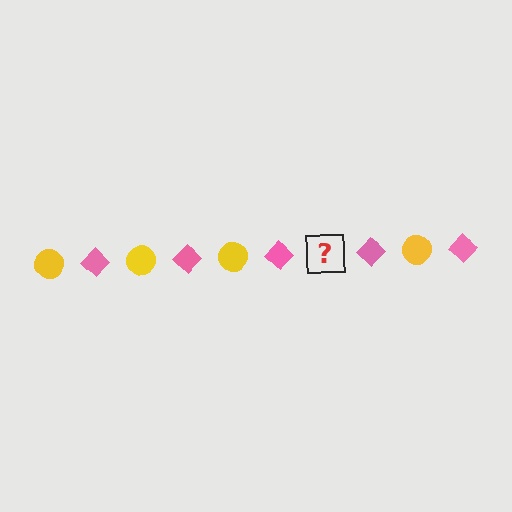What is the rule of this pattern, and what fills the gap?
The rule is that the pattern alternates between yellow circle and pink diamond. The gap should be filled with a yellow circle.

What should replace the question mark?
The question mark should be replaced with a yellow circle.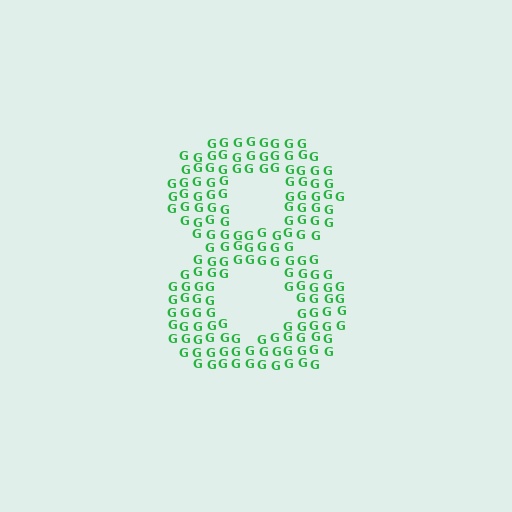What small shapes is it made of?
It is made of small letter G's.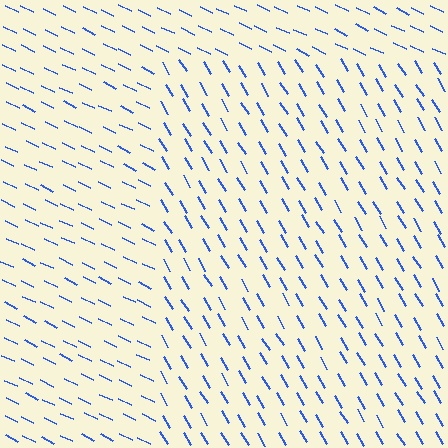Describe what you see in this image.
The image is filled with small blue line segments. A rectangle region in the image has lines oriented differently from the surrounding lines, creating a visible texture boundary.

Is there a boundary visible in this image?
Yes, there is a texture boundary formed by a change in line orientation.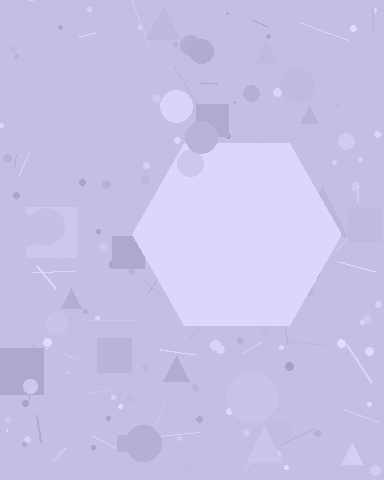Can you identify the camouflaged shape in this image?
The camouflaged shape is a hexagon.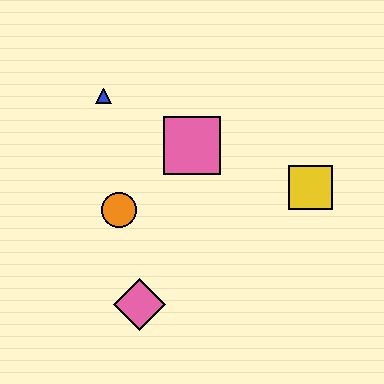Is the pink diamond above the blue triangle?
No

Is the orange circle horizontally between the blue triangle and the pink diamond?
Yes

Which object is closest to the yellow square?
The pink square is closest to the yellow square.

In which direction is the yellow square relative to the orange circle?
The yellow square is to the right of the orange circle.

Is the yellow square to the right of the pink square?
Yes